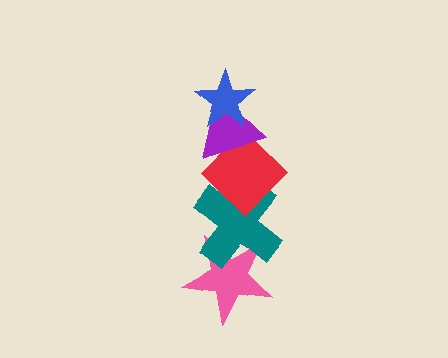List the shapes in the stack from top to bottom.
From top to bottom: the blue star, the purple triangle, the red diamond, the teal cross, the pink star.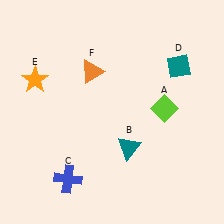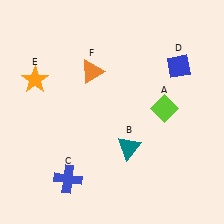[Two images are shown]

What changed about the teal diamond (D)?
In Image 1, D is teal. In Image 2, it changed to blue.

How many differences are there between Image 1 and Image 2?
There is 1 difference between the two images.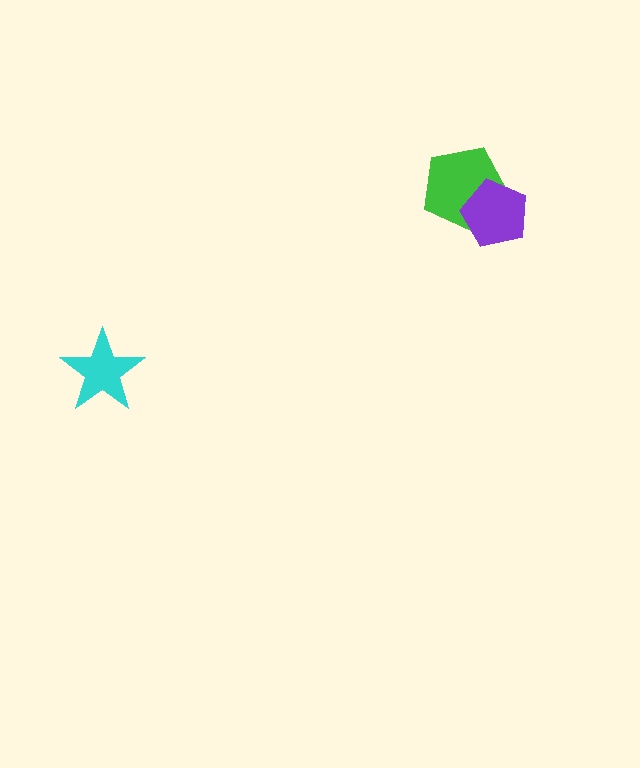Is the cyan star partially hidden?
No, no other shape covers it.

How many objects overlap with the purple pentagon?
1 object overlaps with the purple pentagon.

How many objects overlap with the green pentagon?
1 object overlaps with the green pentagon.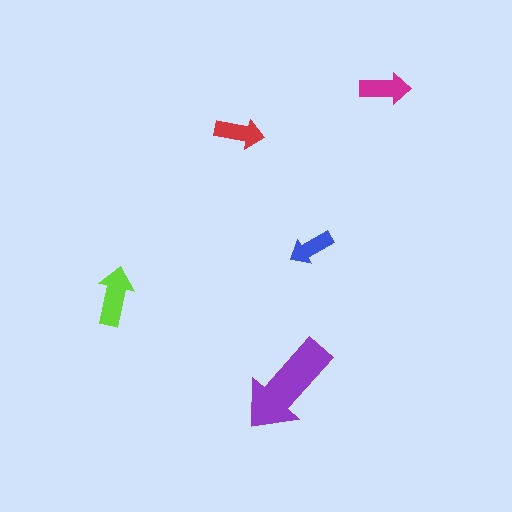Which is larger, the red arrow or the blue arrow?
The red one.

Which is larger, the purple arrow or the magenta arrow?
The purple one.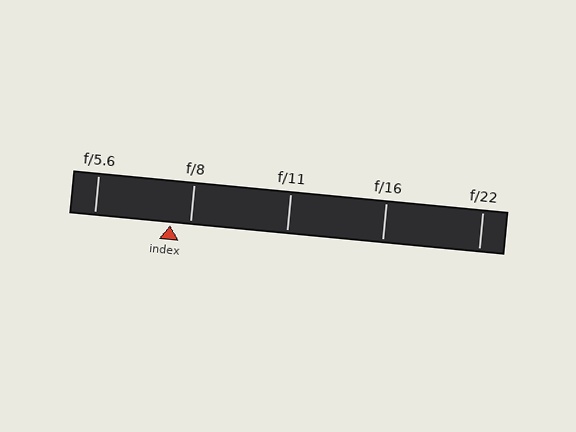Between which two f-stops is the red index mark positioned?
The index mark is between f/5.6 and f/8.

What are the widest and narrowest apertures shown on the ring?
The widest aperture shown is f/5.6 and the narrowest is f/22.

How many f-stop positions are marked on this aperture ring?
There are 5 f-stop positions marked.